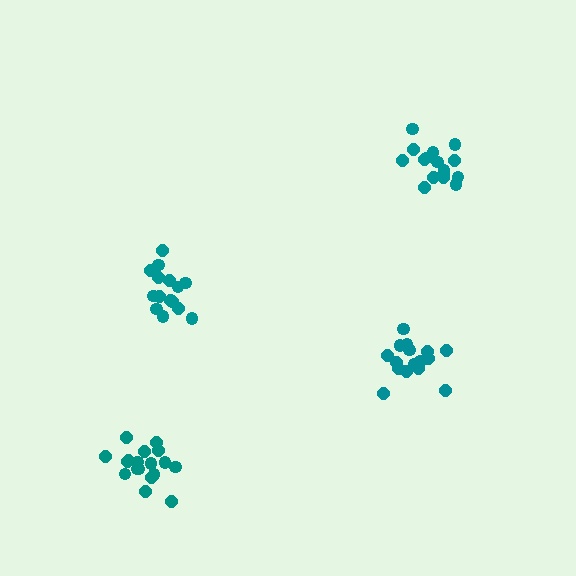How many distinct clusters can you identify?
There are 4 distinct clusters.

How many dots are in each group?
Group 1: 16 dots, Group 2: 16 dots, Group 3: 15 dots, Group 4: 18 dots (65 total).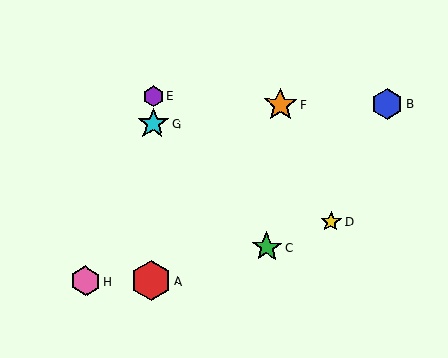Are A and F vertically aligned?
No, A is at x≈151 and F is at x≈280.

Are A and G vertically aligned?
Yes, both are at x≈151.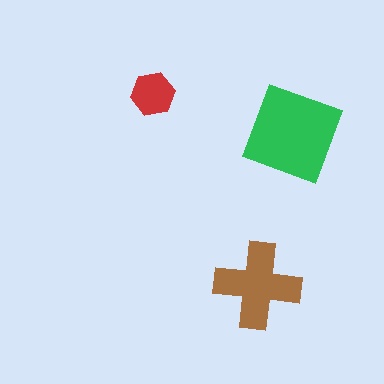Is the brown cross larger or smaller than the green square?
Smaller.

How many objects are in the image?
There are 3 objects in the image.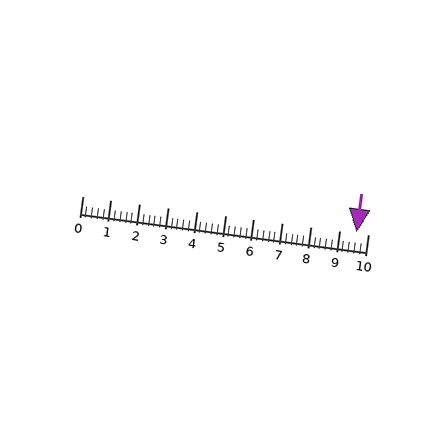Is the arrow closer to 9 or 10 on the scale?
The arrow is closer to 10.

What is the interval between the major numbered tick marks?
The major tick marks are spaced 1 units apart.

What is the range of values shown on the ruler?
The ruler shows values from 0 to 10.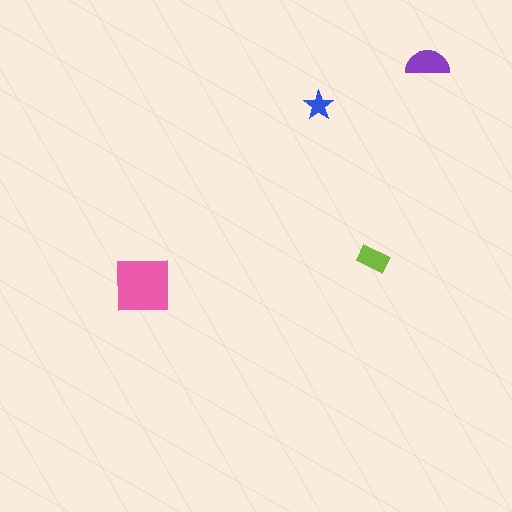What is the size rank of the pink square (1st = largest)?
1st.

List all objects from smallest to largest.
The blue star, the lime rectangle, the purple semicircle, the pink square.